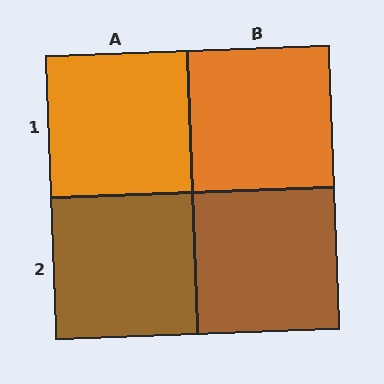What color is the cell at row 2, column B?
Brown.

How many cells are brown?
2 cells are brown.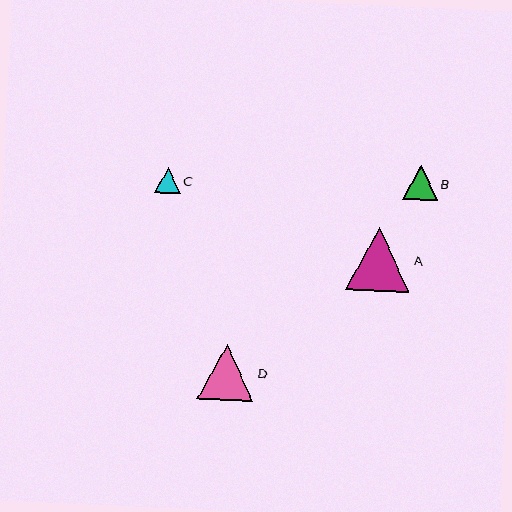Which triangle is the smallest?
Triangle C is the smallest with a size of approximately 26 pixels.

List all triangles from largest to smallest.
From largest to smallest: A, D, B, C.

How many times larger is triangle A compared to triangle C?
Triangle A is approximately 2.5 times the size of triangle C.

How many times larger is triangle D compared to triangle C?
Triangle D is approximately 2.2 times the size of triangle C.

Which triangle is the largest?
Triangle A is the largest with a size of approximately 64 pixels.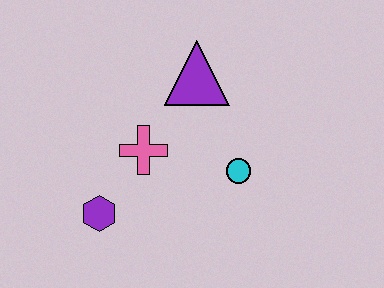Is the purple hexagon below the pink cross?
Yes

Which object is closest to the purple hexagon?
The pink cross is closest to the purple hexagon.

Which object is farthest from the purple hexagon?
The purple triangle is farthest from the purple hexagon.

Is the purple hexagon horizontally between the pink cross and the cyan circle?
No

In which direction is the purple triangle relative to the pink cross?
The purple triangle is above the pink cross.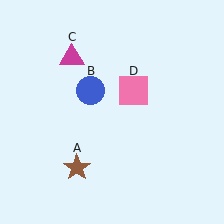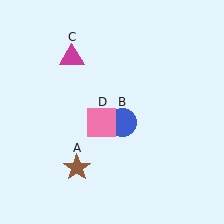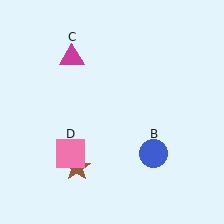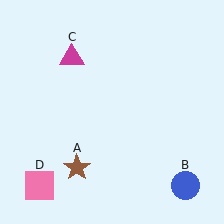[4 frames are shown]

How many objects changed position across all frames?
2 objects changed position: blue circle (object B), pink square (object D).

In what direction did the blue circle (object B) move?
The blue circle (object B) moved down and to the right.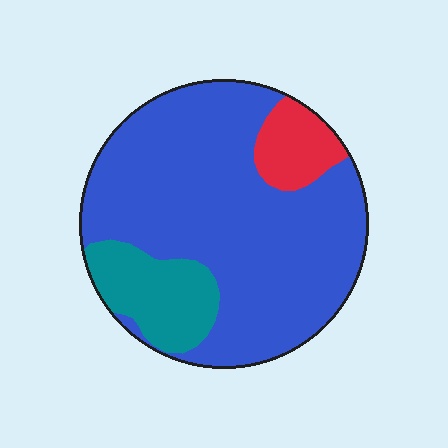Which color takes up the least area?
Red, at roughly 10%.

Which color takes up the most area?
Blue, at roughly 75%.